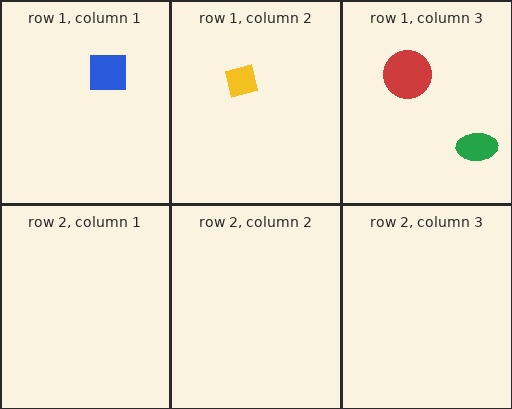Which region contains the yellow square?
The row 1, column 2 region.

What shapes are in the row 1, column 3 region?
The red circle, the green ellipse.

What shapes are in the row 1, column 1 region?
The blue square.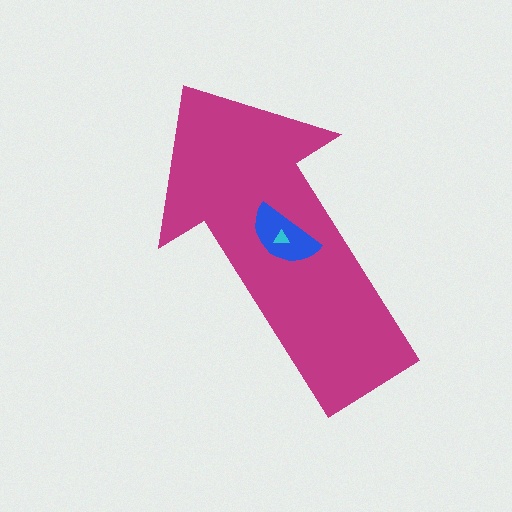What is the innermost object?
The cyan triangle.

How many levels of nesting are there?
3.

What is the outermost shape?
The magenta arrow.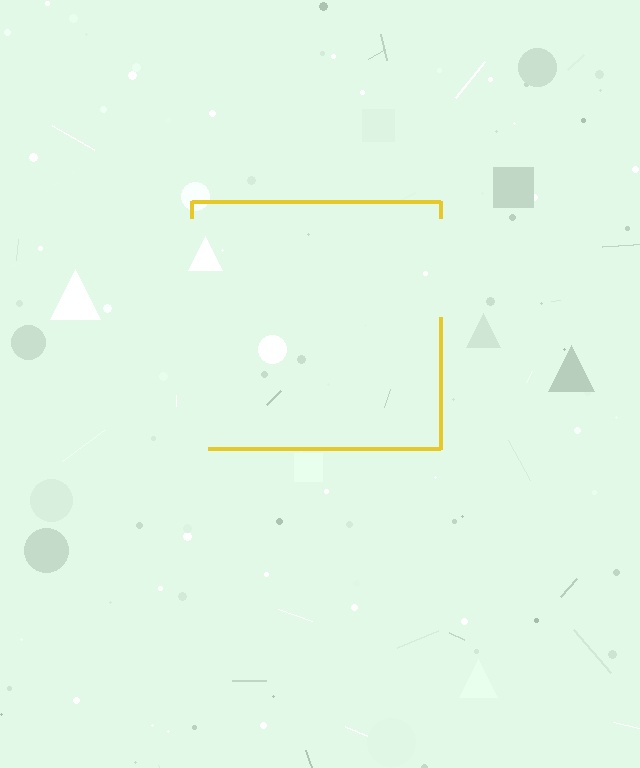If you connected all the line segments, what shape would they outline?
They would outline a square.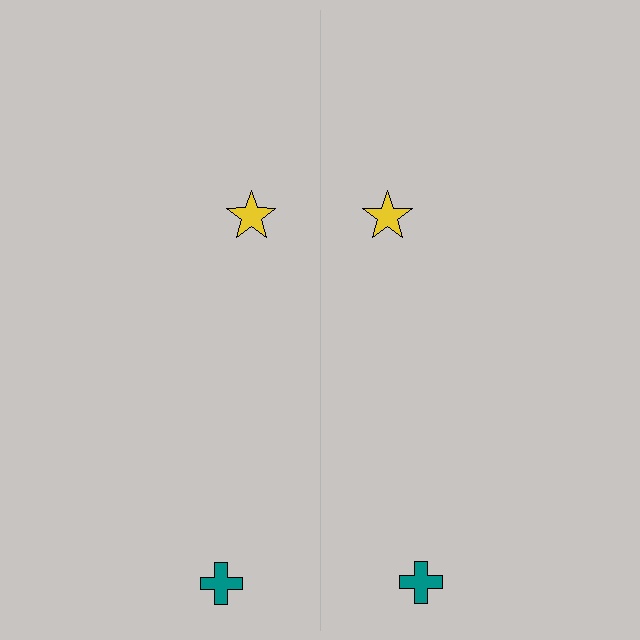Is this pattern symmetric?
Yes, this pattern has bilateral (reflection) symmetry.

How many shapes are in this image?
There are 4 shapes in this image.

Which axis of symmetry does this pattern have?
The pattern has a vertical axis of symmetry running through the center of the image.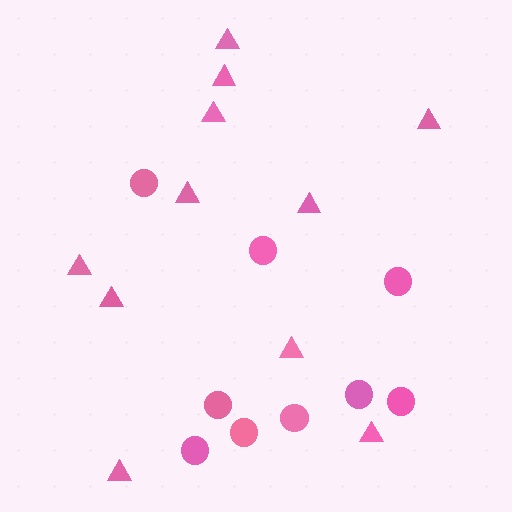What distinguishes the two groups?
There are 2 groups: one group of triangles (11) and one group of circles (9).